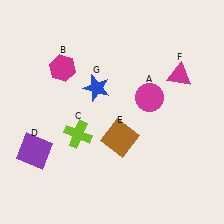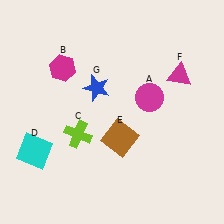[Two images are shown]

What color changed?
The square (D) changed from purple in Image 1 to cyan in Image 2.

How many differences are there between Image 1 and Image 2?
There is 1 difference between the two images.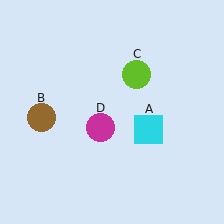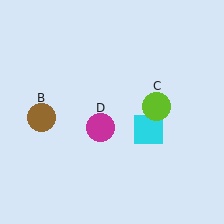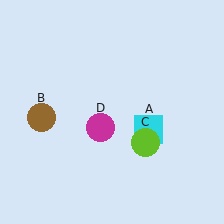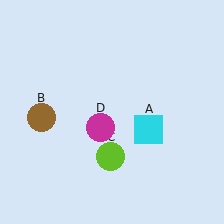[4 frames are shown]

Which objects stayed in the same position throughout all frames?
Cyan square (object A) and brown circle (object B) and magenta circle (object D) remained stationary.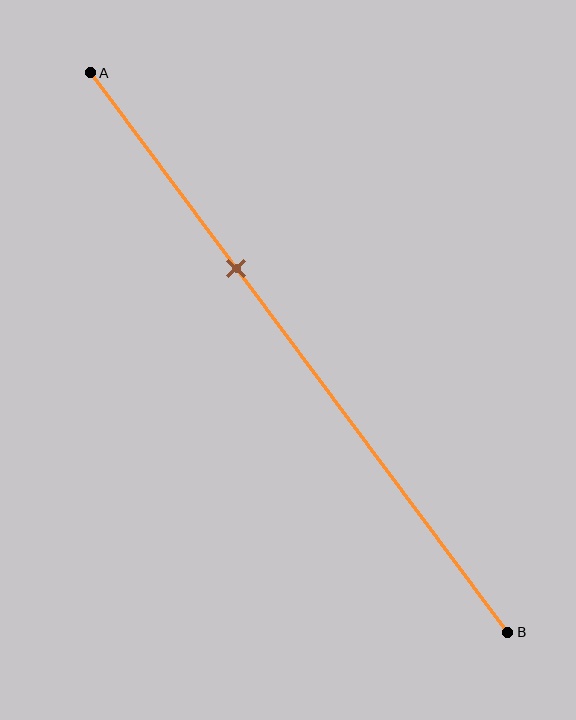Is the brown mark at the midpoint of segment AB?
No, the mark is at about 35% from A, not at the 50% midpoint.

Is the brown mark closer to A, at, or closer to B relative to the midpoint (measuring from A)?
The brown mark is closer to point A than the midpoint of segment AB.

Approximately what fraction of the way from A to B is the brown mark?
The brown mark is approximately 35% of the way from A to B.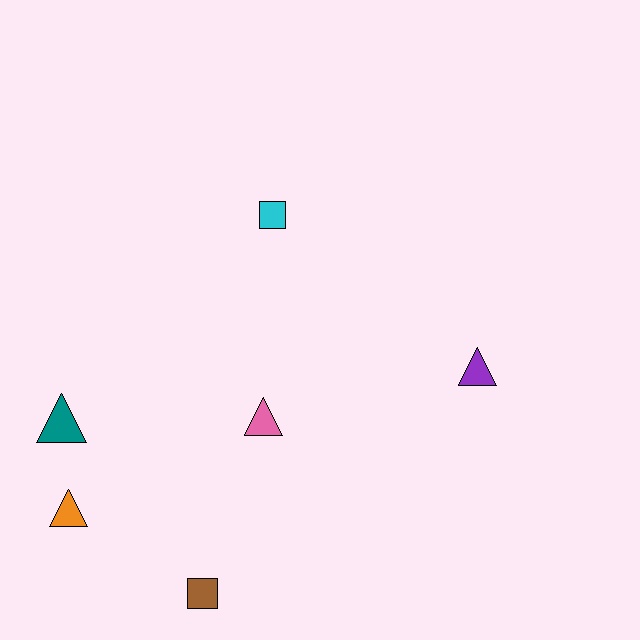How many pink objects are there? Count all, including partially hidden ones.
There is 1 pink object.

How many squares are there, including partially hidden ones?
There are 2 squares.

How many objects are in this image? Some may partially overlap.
There are 6 objects.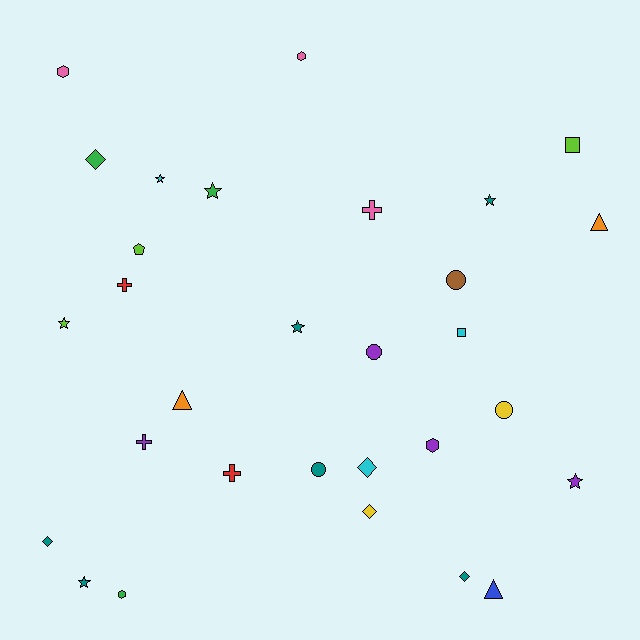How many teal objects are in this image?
There are 6 teal objects.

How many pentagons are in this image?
There is 1 pentagon.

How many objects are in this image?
There are 30 objects.